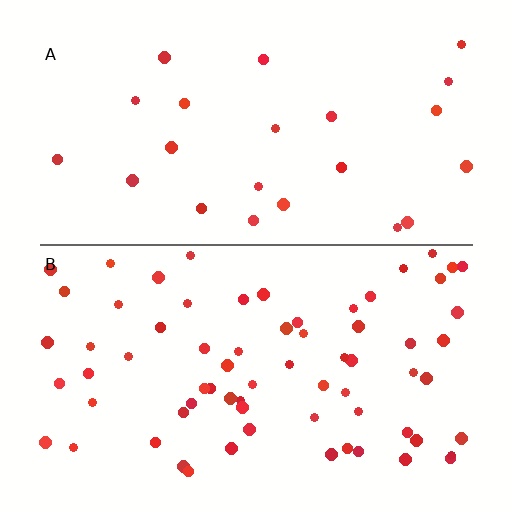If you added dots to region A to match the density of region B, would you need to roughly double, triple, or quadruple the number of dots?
Approximately triple.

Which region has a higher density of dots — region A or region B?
B (the bottom).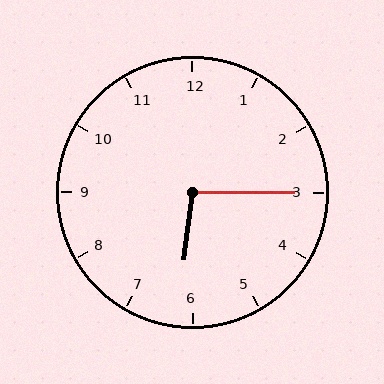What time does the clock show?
6:15.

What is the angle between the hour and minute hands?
Approximately 98 degrees.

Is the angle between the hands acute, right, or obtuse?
It is obtuse.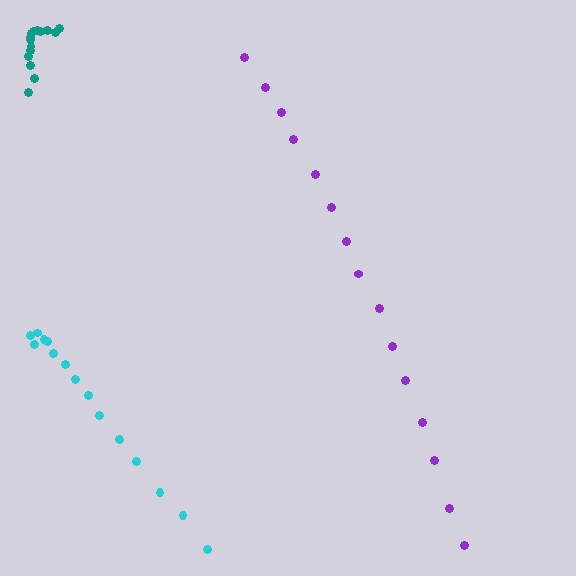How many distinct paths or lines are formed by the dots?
There are 3 distinct paths.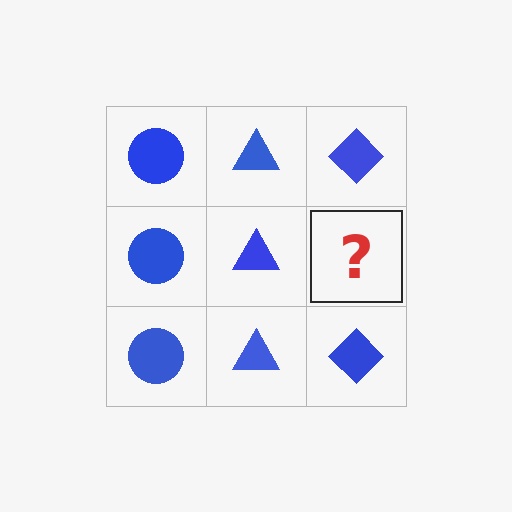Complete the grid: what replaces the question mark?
The question mark should be replaced with a blue diamond.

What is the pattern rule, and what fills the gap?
The rule is that each column has a consistent shape. The gap should be filled with a blue diamond.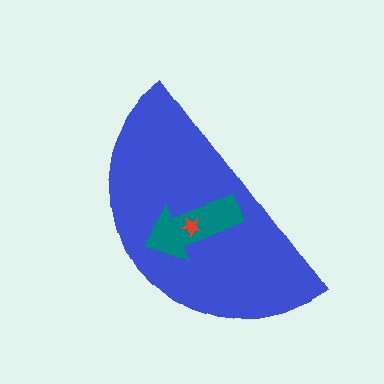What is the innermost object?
The red star.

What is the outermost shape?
The blue semicircle.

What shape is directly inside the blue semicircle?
The teal arrow.